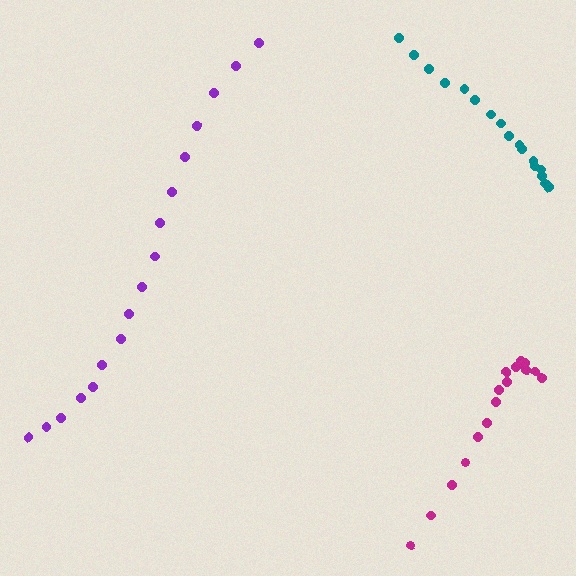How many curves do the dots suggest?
There are 3 distinct paths.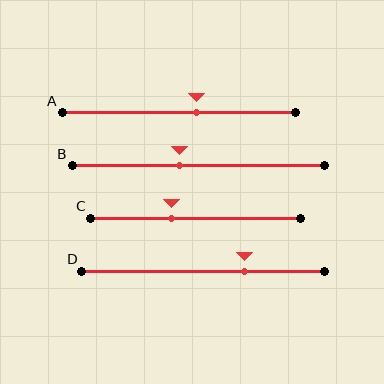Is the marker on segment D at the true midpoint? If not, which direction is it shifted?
No, the marker on segment D is shifted to the right by about 17% of the segment length.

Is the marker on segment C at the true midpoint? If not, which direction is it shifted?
No, the marker on segment C is shifted to the left by about 12% of the segment length.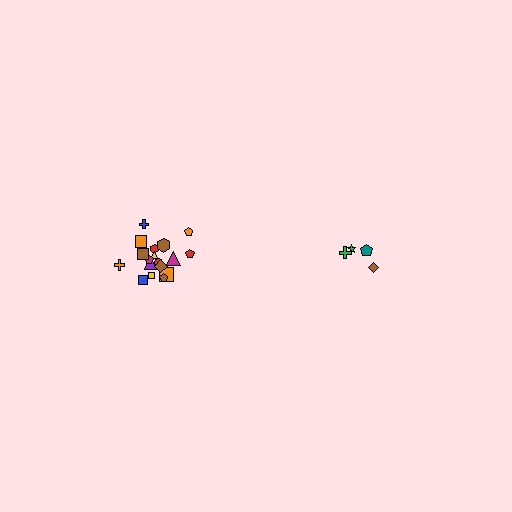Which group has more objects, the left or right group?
The left group.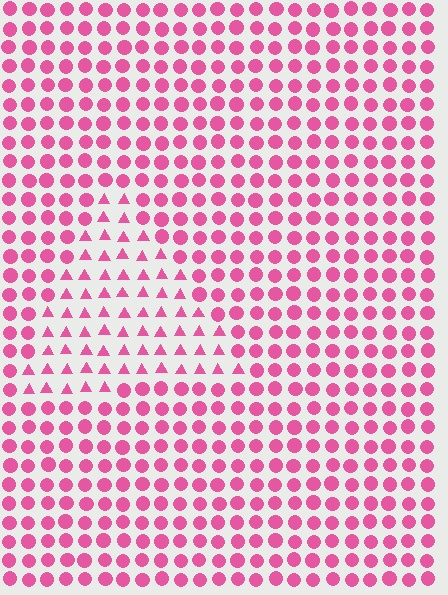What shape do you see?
I see a triangle.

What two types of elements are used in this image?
The image uses triangles inside the triangle region and circles outside it.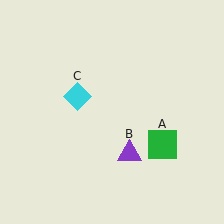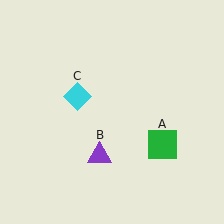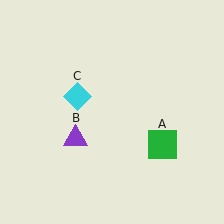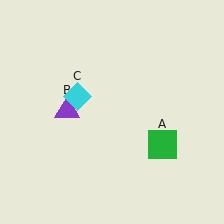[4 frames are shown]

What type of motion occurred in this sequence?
The purple triangle (object B) rotated clockwise around the center of the scene.